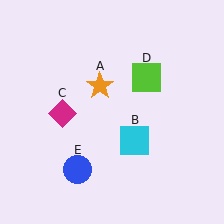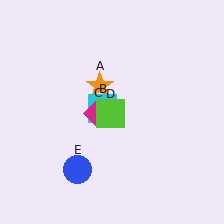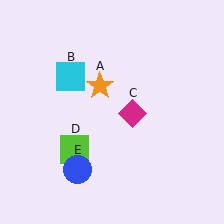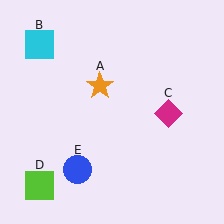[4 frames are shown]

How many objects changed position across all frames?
3 objects changed position: cyan square (object B), magenta diamond (object C), lime square (object D).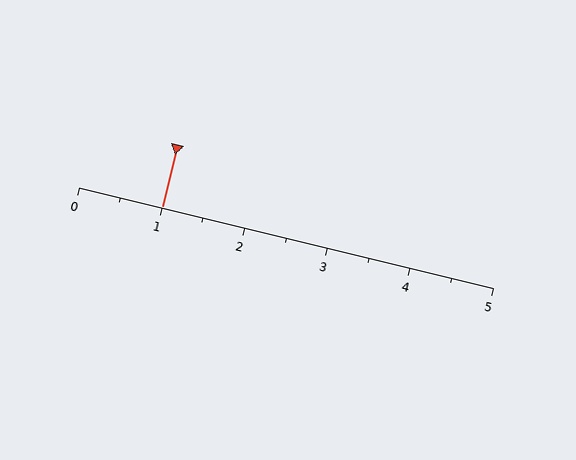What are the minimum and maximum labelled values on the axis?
The axis runs from 0 to 5.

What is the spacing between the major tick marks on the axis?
The major ticks are spaced 1 apart.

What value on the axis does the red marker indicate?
The marker indicates approximately 1.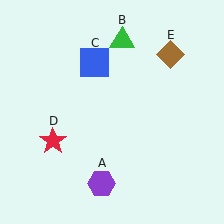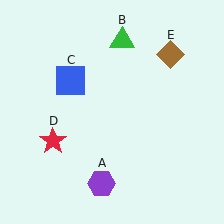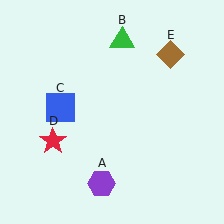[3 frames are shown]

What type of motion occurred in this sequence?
The blue square (object C) rotated counterclockwise around the center of the scene.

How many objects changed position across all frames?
1 object changed position: blue square (object C).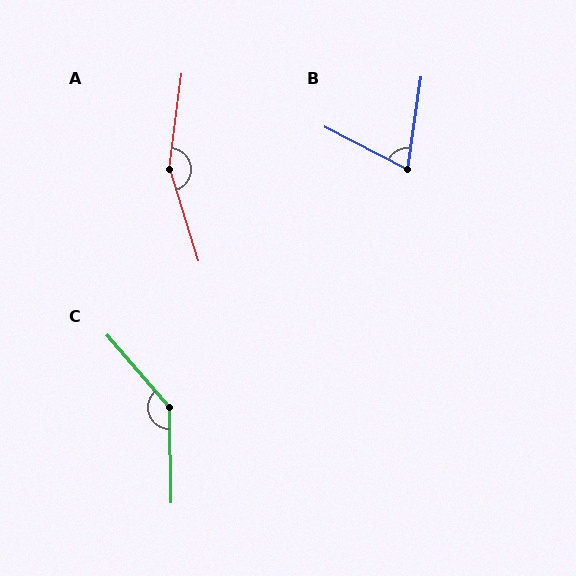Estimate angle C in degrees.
Approximately 140 degrees.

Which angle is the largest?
A, at approximately 156 degrees.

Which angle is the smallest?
B, at approximately 71 degrees.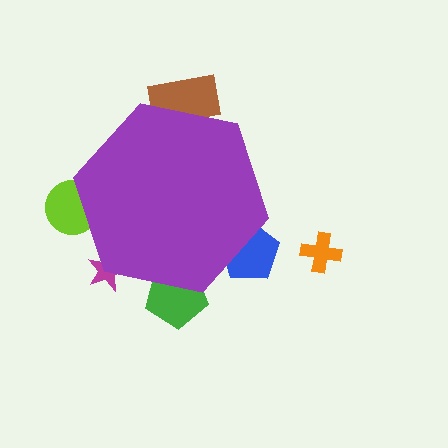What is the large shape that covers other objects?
A purple hexagon.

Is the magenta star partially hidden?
Yes, the magenta star is partially hidden behind the purple hexagon.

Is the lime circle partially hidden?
Yes, the lime circle is partially hidden behind the purple hexagon.